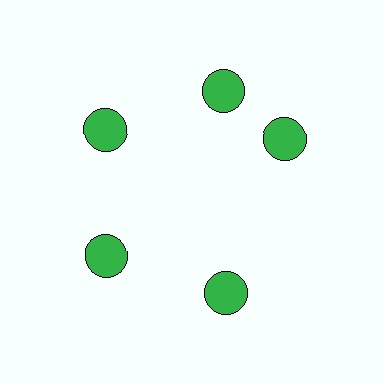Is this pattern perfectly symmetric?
No. The 5 green circles are arranged in a ring, but one element near the 3 o'clock position is rotated out of alignment along the ring, breaking the 5-fold rotational symmetry.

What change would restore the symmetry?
The symmetry would be restored by rotating it back into even spacing with its neighbors so that all 5 circles sit at equal angles and equal distance from the center.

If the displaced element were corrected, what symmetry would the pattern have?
It would have 5-fold rotational symmetry — the pattern would map onto itself every 72 degrees.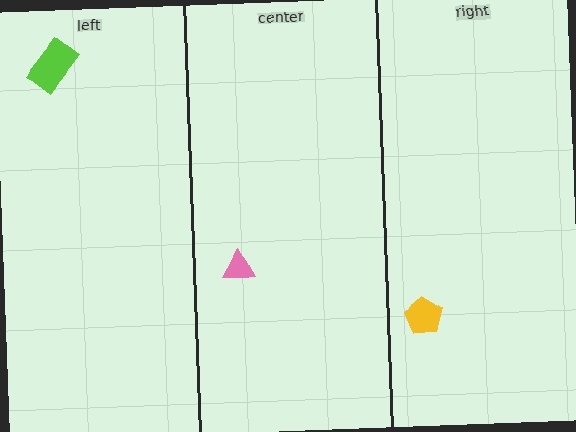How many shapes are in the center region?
1.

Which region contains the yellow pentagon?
The right region.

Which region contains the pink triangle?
The center region.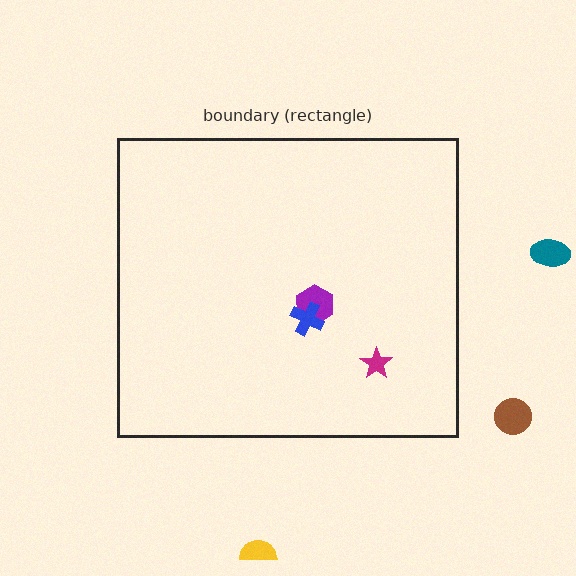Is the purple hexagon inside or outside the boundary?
Inside.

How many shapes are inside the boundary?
3 inside, 3 outside.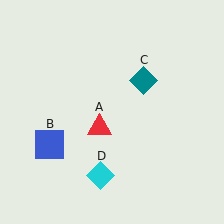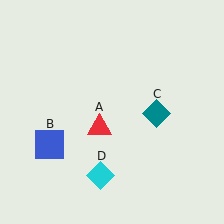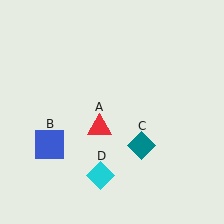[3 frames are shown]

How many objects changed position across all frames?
1 object changed position: teal diamond (object C).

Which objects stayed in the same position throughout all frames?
Red triangle (object A) and blue square (object B) and cyan diamond (object D) remained stationary.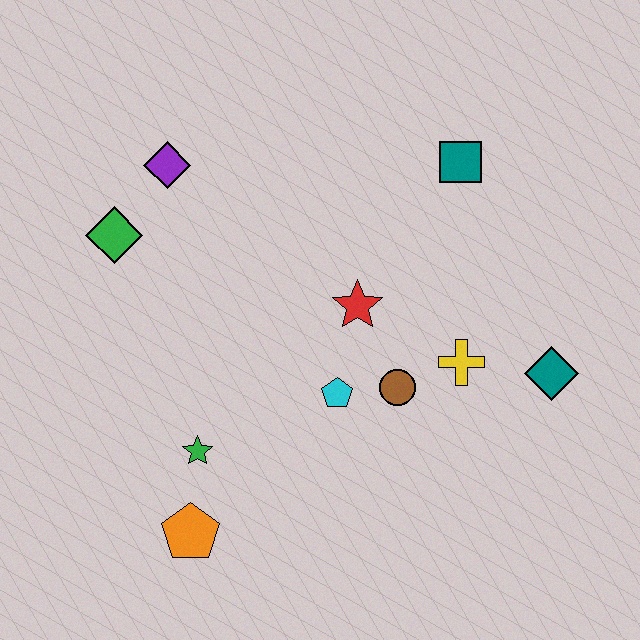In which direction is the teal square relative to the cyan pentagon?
The teal square is above the cyan pentagon.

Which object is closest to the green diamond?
The purple diamond is closest to the green diamond.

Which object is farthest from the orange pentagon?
The teal square is farthest from the orange pentagon.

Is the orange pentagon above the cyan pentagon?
No